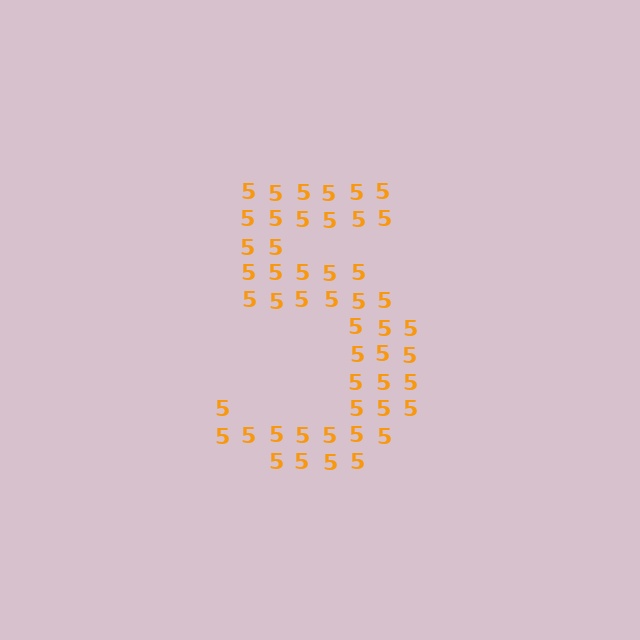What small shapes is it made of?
It is made of small digit 5's.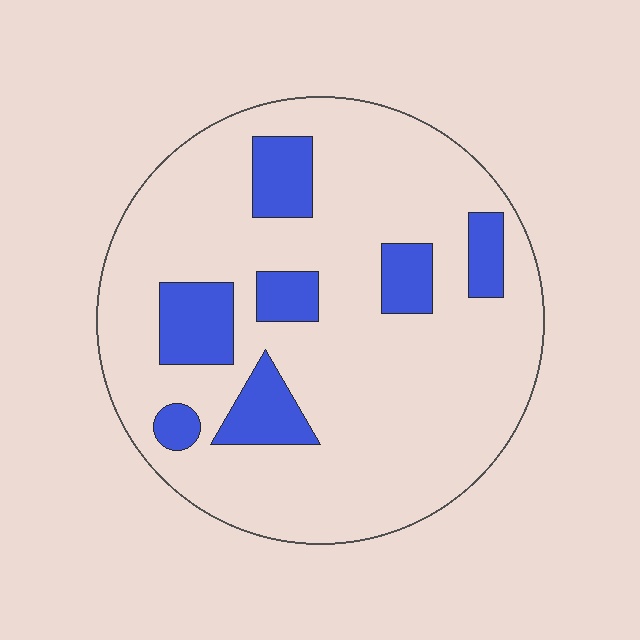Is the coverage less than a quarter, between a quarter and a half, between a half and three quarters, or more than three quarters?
Less than a quarter.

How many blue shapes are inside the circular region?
7.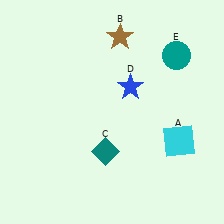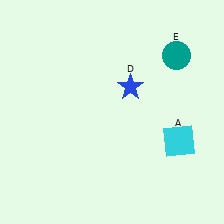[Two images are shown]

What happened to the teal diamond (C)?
The teal diamond (C) was removed in Image 2. It was in the bottom-left area of Image 1.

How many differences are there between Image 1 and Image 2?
There are 2 differences between the two images.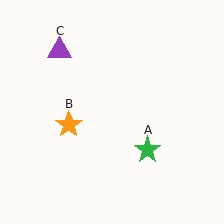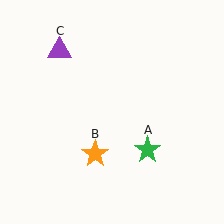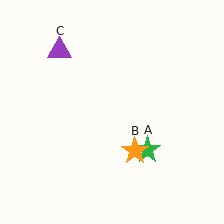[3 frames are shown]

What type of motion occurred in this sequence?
The orange star (object B) rotated counterclockwise around the center of the scene.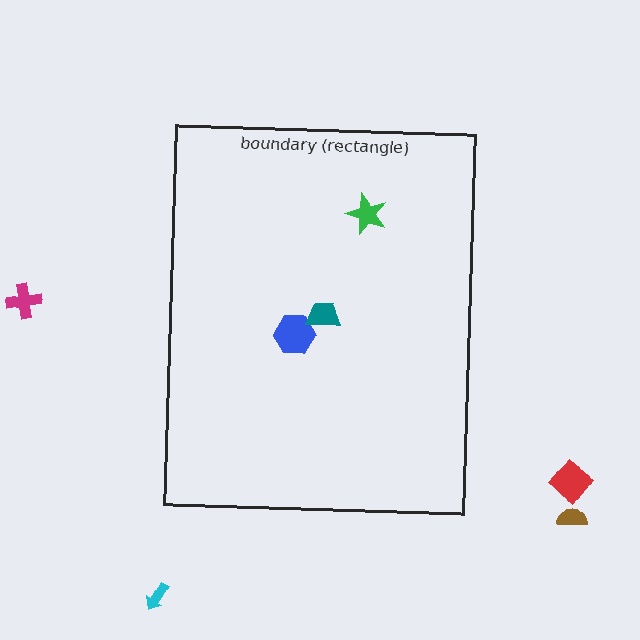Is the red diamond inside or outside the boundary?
Outside.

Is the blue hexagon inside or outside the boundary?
Inside.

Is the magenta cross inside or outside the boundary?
Outside.